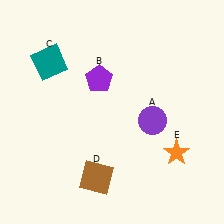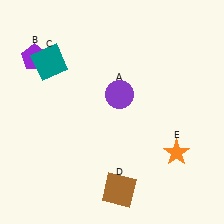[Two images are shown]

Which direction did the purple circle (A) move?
The purple circle (A) moved left.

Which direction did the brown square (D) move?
The brown square (D) moved right.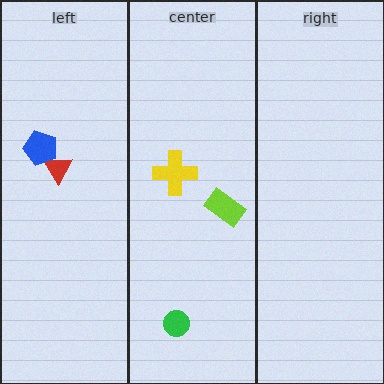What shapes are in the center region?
The lime rectangle, the yellow cross, the green circle.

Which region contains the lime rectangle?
The center region.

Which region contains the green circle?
The center region.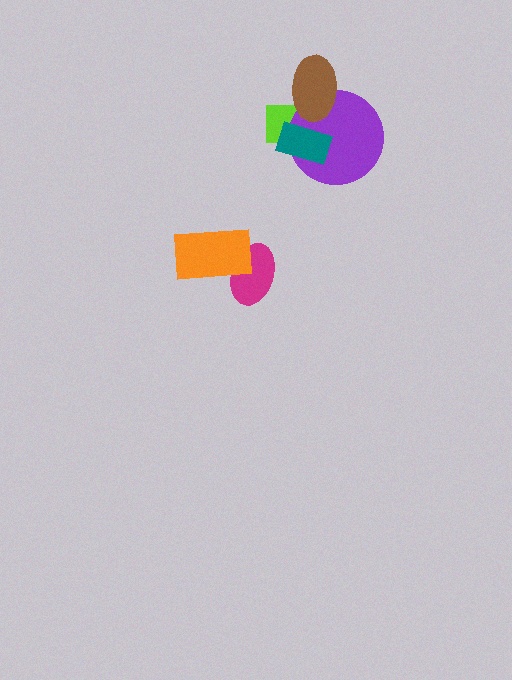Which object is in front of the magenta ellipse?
The orange rectangle is in front of the magenta ellipse.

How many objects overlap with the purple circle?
3 objects overlap with the purple circle.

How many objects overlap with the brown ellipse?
2 objects overlap with the brown ellipse.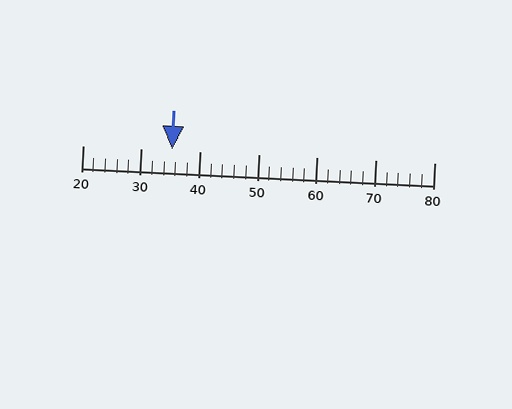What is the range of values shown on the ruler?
The ruler shows values from 20 to 80.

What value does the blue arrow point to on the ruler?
The blue arrow points to approximately 35.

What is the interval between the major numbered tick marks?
The major tick marks are spaced 10 units apart.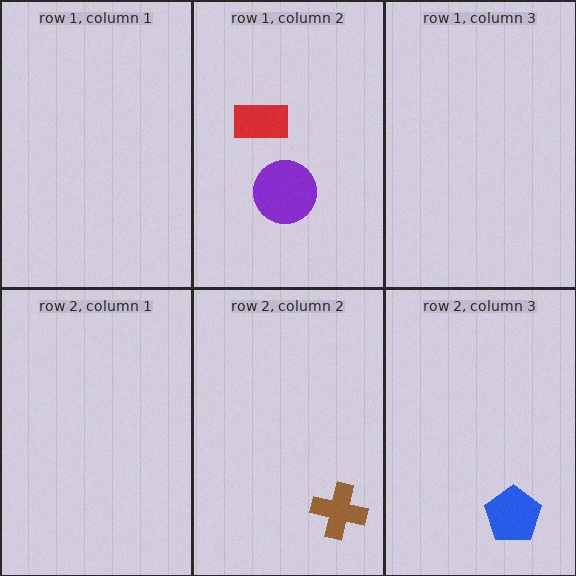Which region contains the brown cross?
The row 2, column 2 region.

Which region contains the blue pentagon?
The row 2, column 3 region.